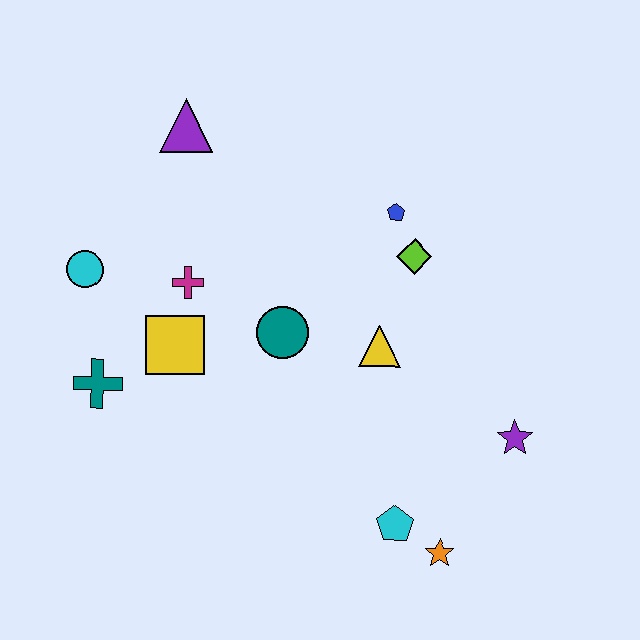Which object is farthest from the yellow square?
The purple star is farthest from the yellow square.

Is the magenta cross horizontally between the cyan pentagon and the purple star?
No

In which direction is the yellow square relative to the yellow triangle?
The yellow square is to the left of the yellow triangle.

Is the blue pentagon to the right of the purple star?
No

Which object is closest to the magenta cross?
The yellow square is closest to the magenta cross.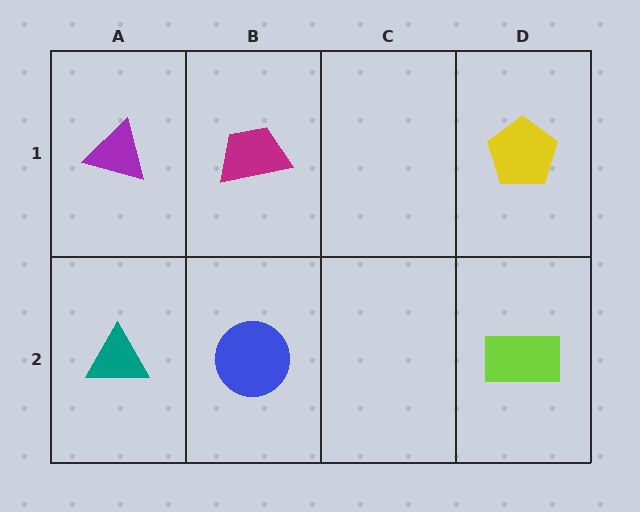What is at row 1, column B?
A magenta trapezoid.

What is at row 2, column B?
A blue circle.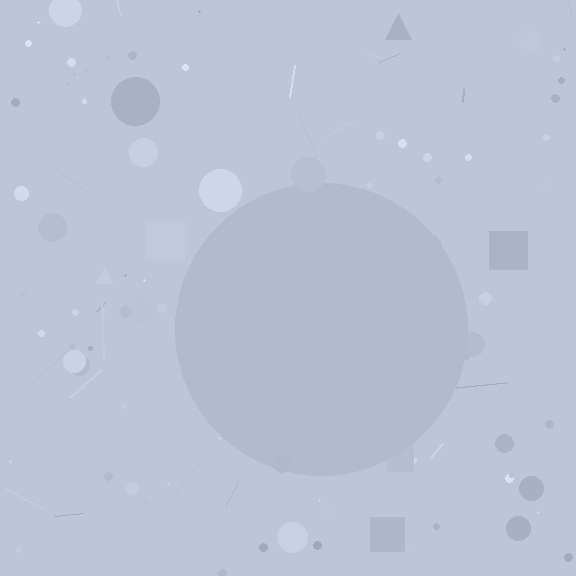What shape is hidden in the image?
A circle is hidden in the image.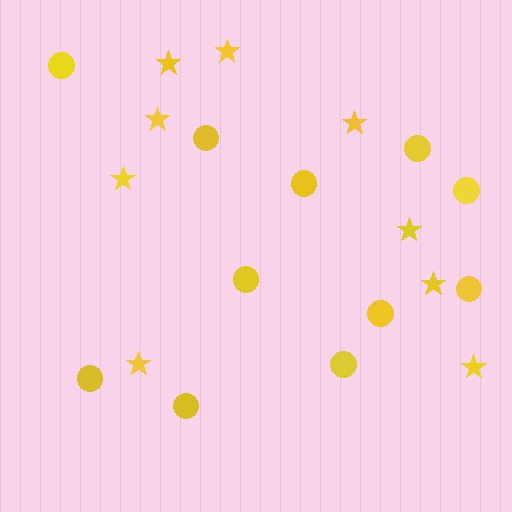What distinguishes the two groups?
There are 2 groups: one group of stars (9) and one group of circles (11).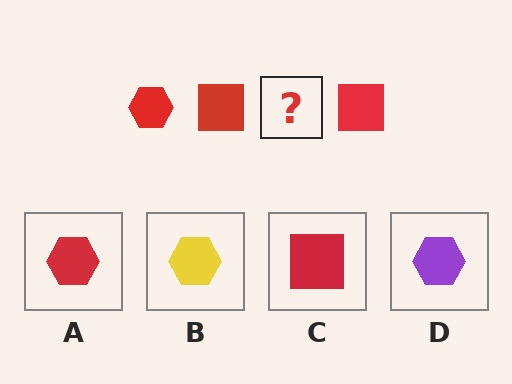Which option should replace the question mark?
Option A.